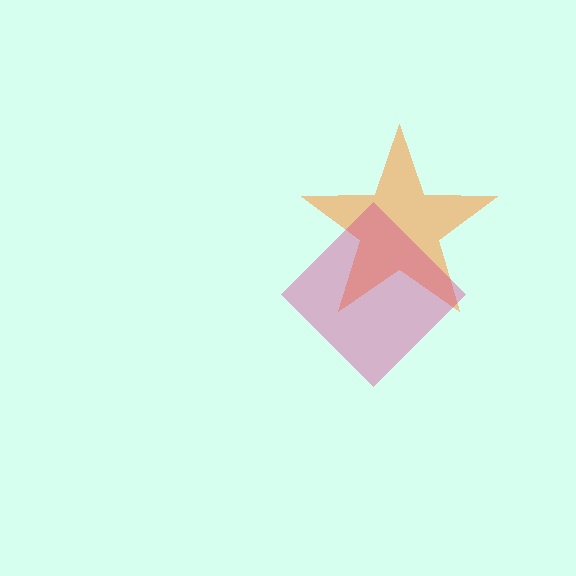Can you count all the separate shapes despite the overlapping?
Yes, there are 2 separate shapes.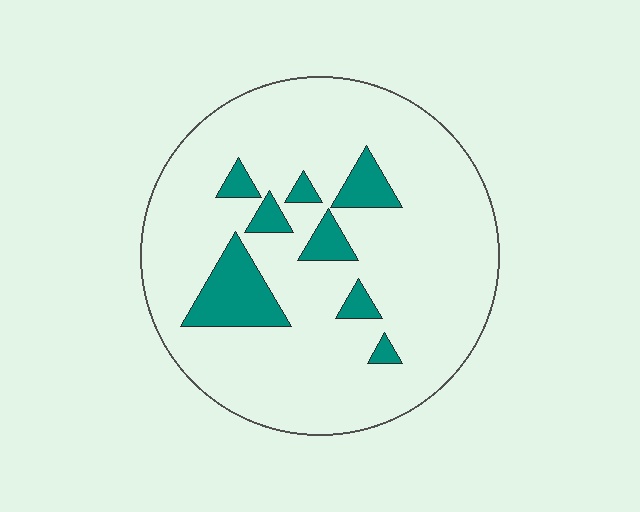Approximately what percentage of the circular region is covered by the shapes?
Approximately 15%.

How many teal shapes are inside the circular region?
8.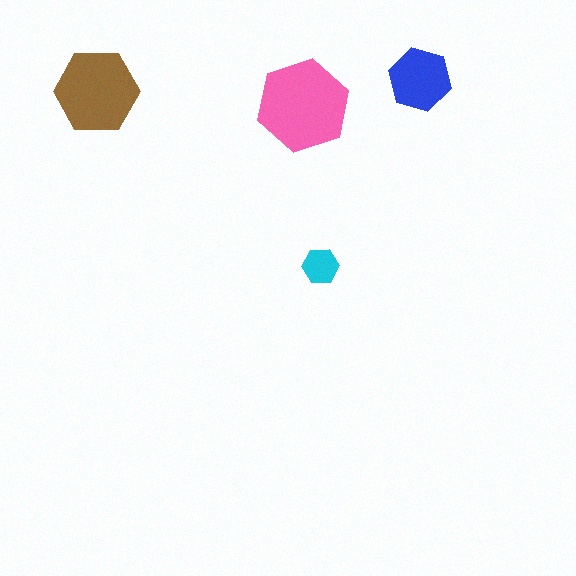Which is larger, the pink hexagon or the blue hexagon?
The pink one.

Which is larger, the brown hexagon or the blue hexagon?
The brown one.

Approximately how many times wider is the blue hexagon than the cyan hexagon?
About 1.5 times wider.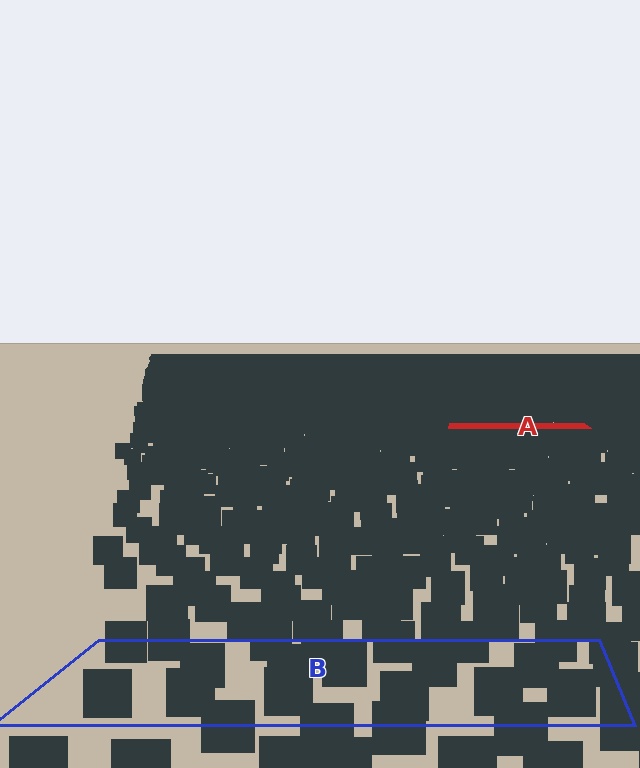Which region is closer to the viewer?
Region B is closer. The texture elements there are larger and more spread out.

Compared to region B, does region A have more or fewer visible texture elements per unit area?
Region A has more texture elements per unit area — they are packed more densely because it is farther away.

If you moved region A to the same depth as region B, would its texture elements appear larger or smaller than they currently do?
They would appear larger. At a closer depth, the same texture elements are projected at a bigger on-screen size.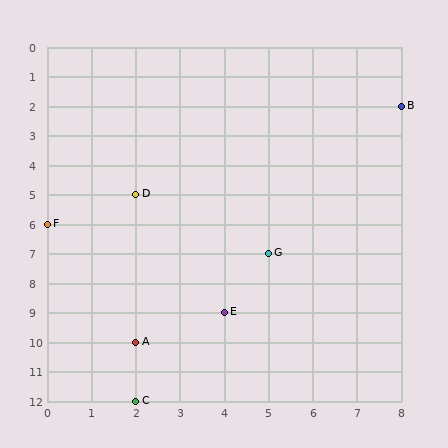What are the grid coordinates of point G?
Point G is at grid coordinates (5, 7).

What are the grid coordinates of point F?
Point F is at grid coordinates (0, 6).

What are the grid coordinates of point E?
Point E is at grid coordinates (4, 9).